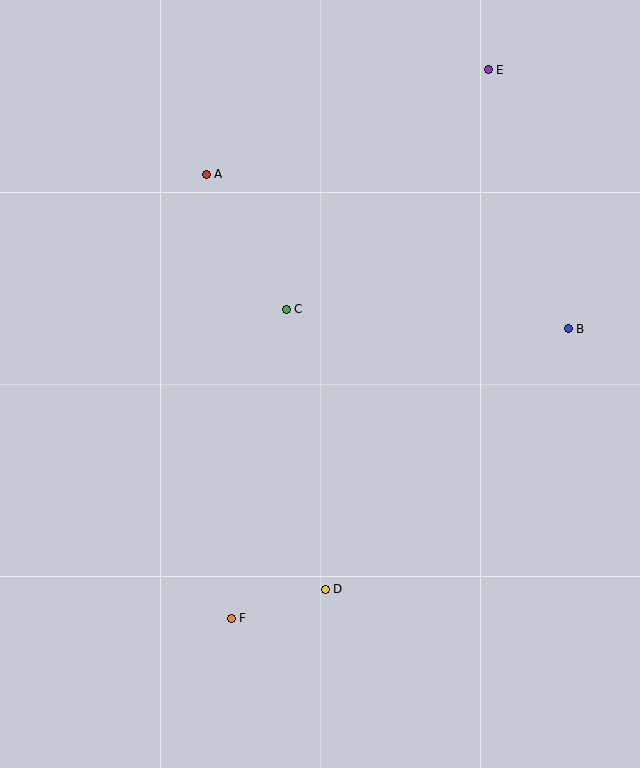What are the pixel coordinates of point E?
Point E is at (488, 70).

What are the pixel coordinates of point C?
Point C is at (286, 309).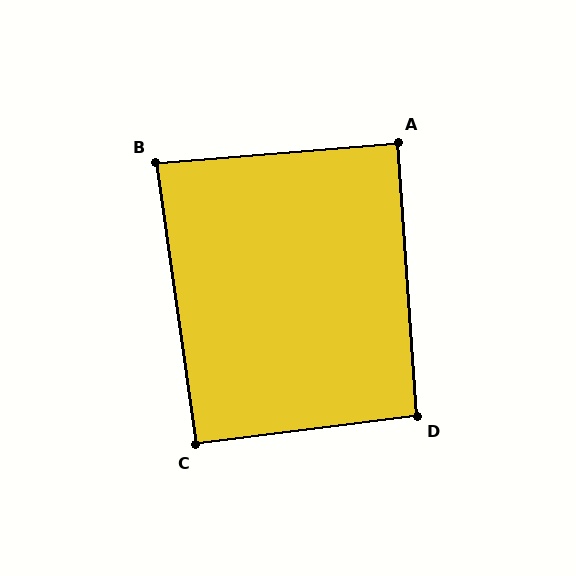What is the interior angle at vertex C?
Approximately 91 degrees (approximately right).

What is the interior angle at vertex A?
Approximately 89 degrees (approximately right).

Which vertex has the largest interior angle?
D, at approximately 93 degrees.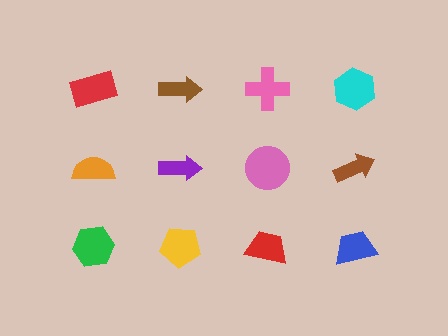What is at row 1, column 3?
A pink cross.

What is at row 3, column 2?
A yellow pentagon.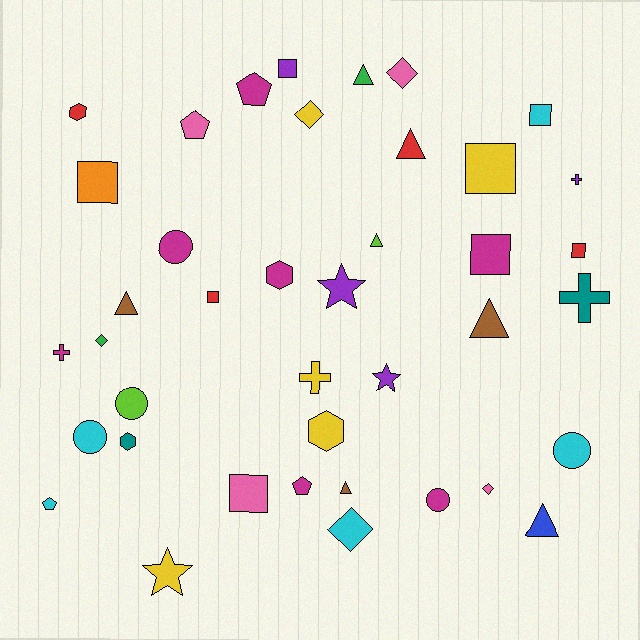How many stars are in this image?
There are 3 stars.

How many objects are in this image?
There are 40 objects.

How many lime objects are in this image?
There are 2 lime objects.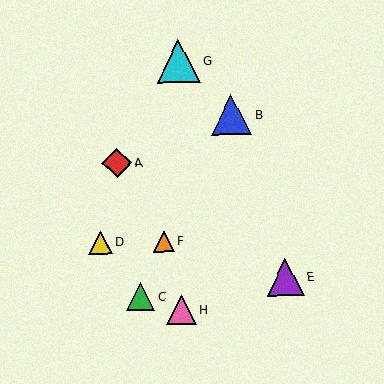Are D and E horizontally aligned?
No, D is at y≈242 and E is at y≈277.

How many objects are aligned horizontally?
2 objects (D, F) are aligned horizontally.